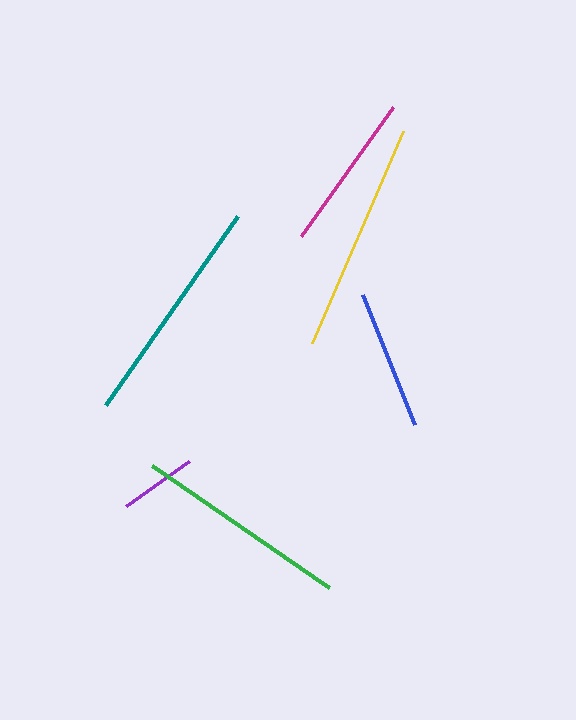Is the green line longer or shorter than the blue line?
The green line is longer than the blue line.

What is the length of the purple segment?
The purple segment is approximately 77 pixels long.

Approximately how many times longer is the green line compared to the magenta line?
The green line is approximately 1.4 times the length of the magenta line.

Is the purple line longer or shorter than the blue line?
The blue line is longer than the purple line.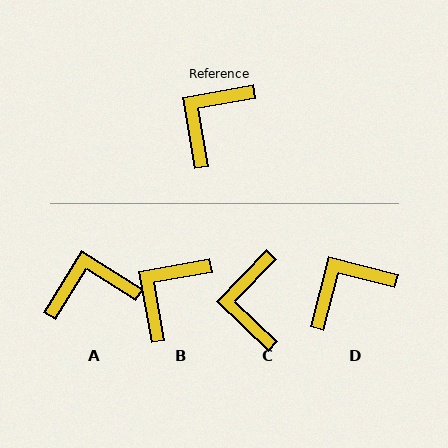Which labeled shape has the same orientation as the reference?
B.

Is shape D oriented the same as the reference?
No, it is off by about 24 degrees.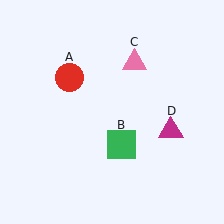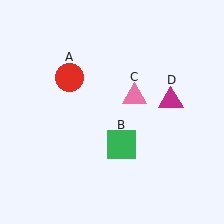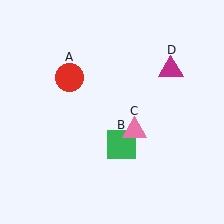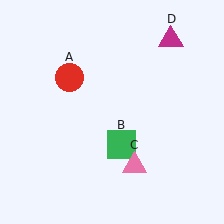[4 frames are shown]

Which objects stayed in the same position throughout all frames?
Red circle (object A) and green square (object B) remained stationary.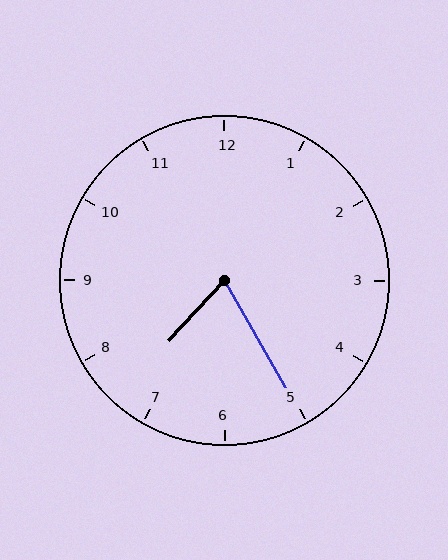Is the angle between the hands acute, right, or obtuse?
It is acute.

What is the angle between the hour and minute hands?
Approximately 72 degrees.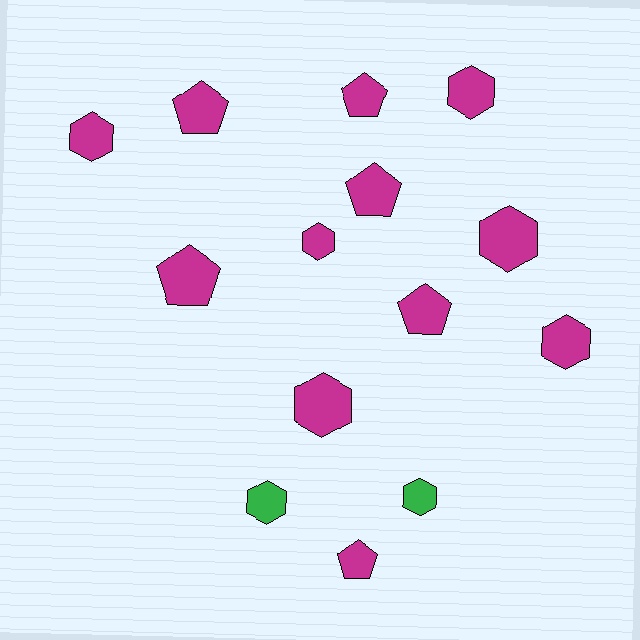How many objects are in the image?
There are 14 objects.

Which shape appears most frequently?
Hexagon, with 8 objects.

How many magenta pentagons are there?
There are 6 magenta pentagons.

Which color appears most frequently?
Magenta, with 12 objects.